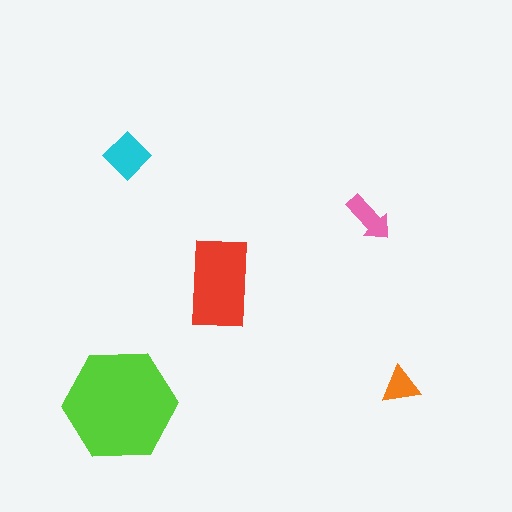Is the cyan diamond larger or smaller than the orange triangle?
Larger.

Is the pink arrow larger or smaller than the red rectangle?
Smaller.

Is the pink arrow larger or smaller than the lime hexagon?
Smaller.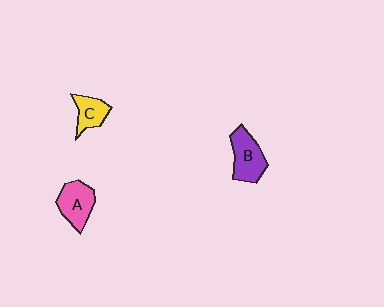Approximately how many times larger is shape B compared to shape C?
Approximately 1.5 times.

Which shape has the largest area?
Shape B (purple).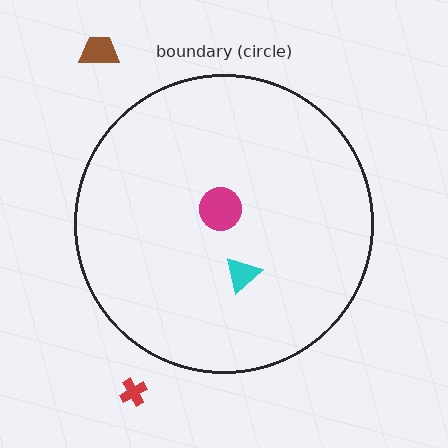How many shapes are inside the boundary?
2 inside, 2 outside.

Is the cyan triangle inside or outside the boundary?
Inside.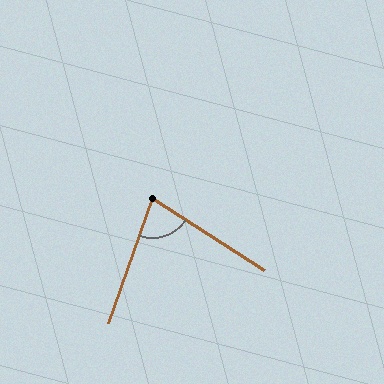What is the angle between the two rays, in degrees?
Approximately 77 degrees.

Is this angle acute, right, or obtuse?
It is acute.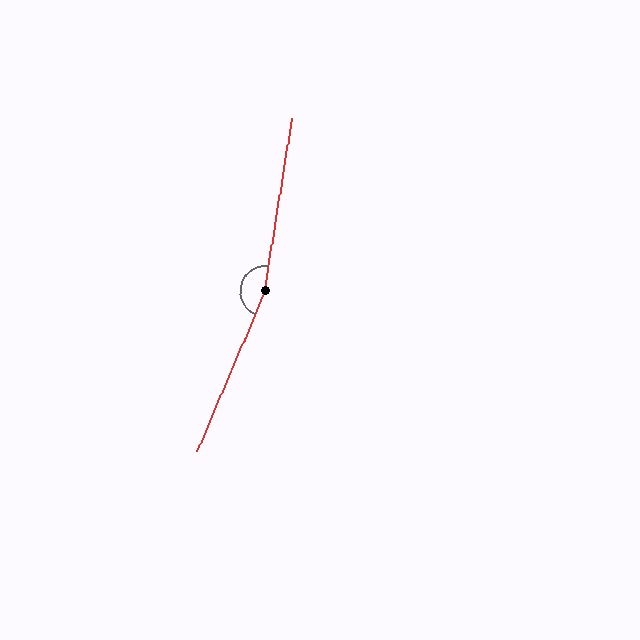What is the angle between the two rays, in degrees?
Approximately 166 degrees.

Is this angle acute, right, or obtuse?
It is obtuse.